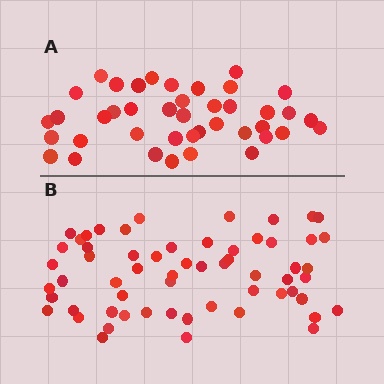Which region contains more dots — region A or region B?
Region B (the bottom region) has more dots.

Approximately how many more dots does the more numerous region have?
Region B has approximately 20 more dots than region A.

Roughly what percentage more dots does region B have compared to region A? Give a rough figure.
About 45% more.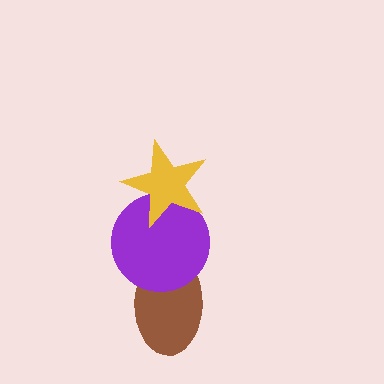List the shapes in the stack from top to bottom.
From top to bottom: the yellow star, the purple circle, the brown ellipse.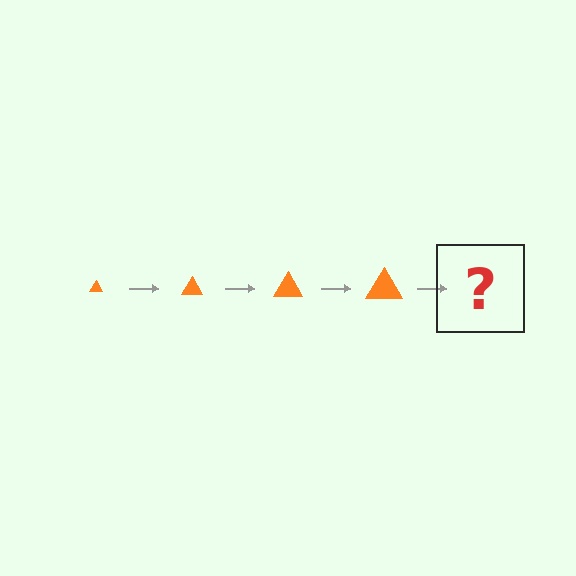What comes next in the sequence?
The next element should be an orange triangle, larger than the previous one.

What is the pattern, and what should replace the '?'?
The pattern is that the triangle gets progressively larger each step. The '?' should be an orange triangle, larger than the previous one.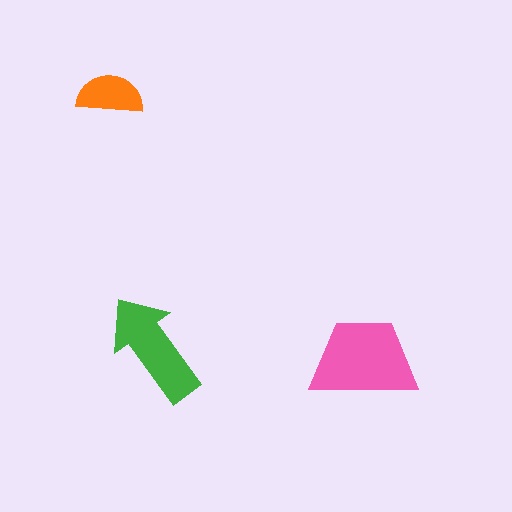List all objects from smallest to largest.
The orange semicircle, the green arrow, the pink trapezoid.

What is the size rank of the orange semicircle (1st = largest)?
3rd.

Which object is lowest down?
The pink trapezoid is bottommost.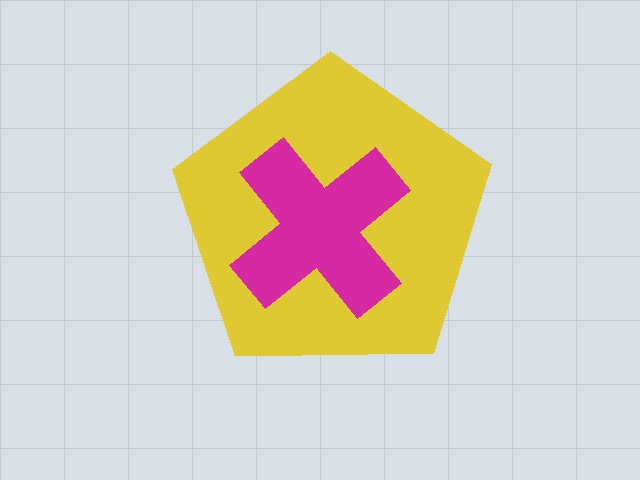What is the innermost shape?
The magenta cross.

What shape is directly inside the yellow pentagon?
The magenta cross.